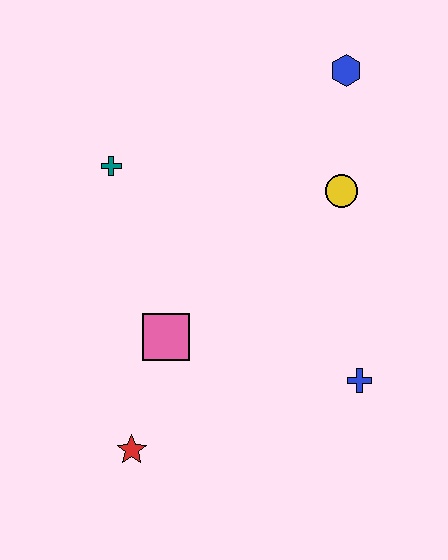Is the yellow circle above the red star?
Yes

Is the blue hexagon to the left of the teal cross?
No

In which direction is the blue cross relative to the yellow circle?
The blue cross is below the yellow circle.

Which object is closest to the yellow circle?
The blue hexagon is closest to the yellow circle.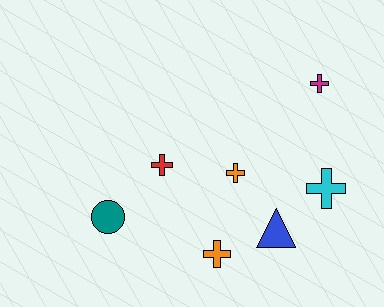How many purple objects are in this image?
There are no purple objects.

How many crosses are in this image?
There are 5 crosses.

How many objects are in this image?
There are 7 objects.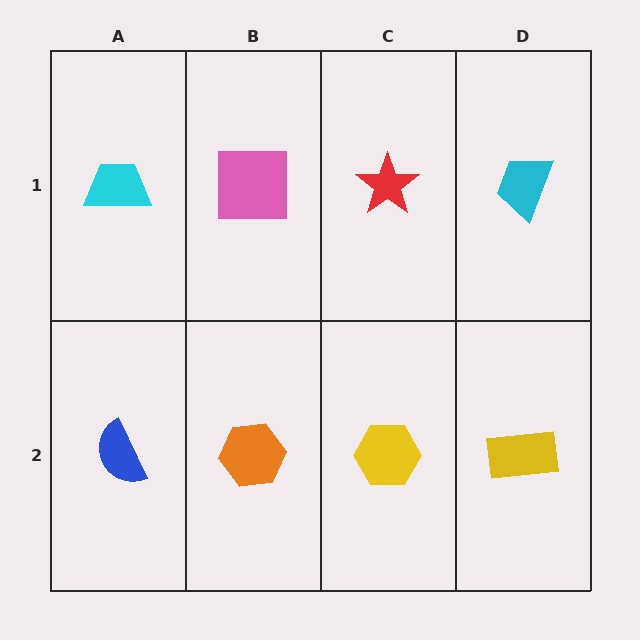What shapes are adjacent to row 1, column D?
A yellow rectangle (row 2, column D), a red star (row 1, column C).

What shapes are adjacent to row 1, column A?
A blue semicircle (row 2, column A), a pink square (row 1, column B).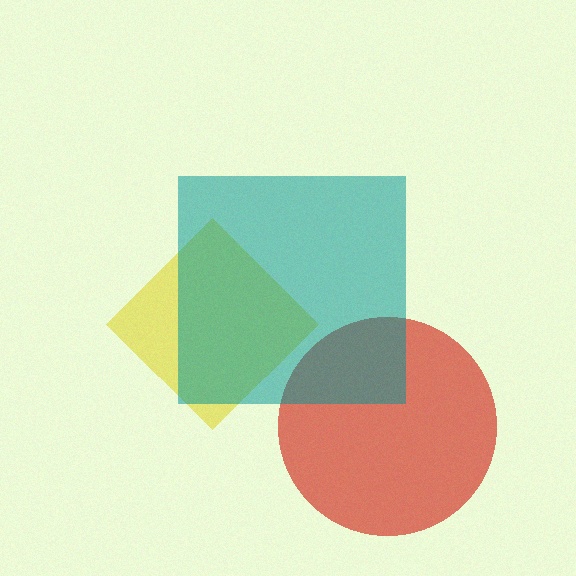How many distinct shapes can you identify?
There are 3 distinct shapes: a red circle, a yellow diamond, a teal square.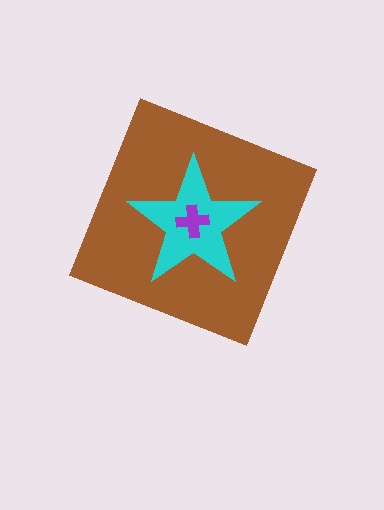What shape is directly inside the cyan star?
The purple cross.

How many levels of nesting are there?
3.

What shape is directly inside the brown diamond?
The cyan star.